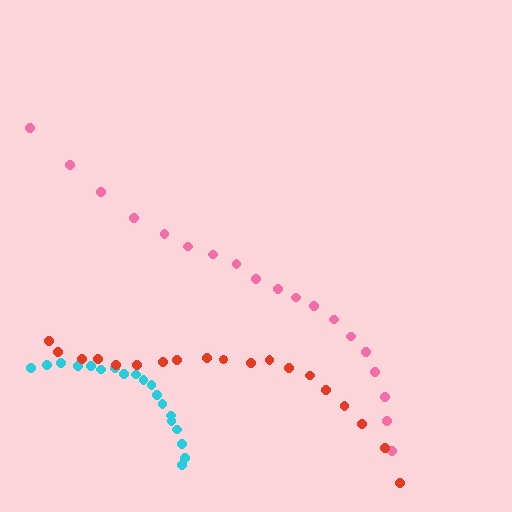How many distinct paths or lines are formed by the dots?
There are 3 distinct paths.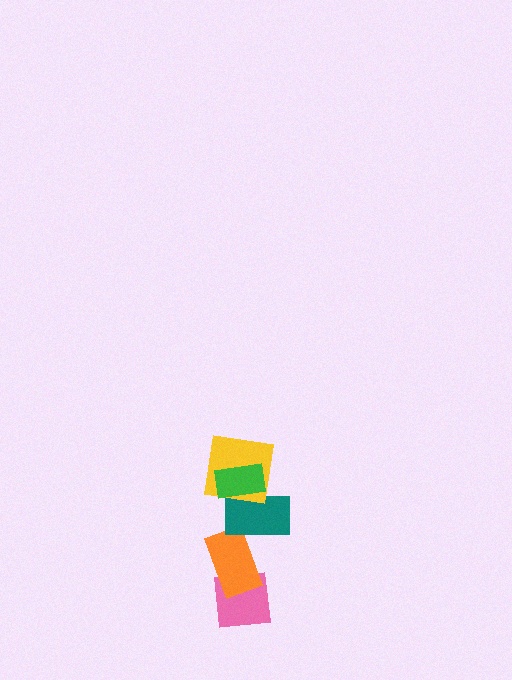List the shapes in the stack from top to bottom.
From top to bottom: the green rectangle, the yellow square, the teal rectangle, the orange rectangle, the pink square.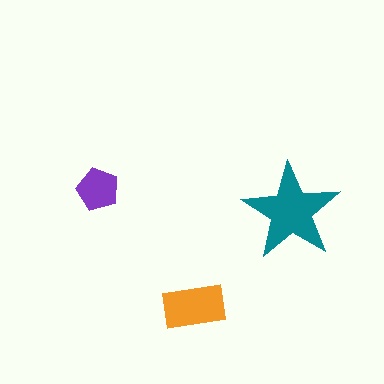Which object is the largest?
The teal star.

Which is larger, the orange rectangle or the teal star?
The teal star.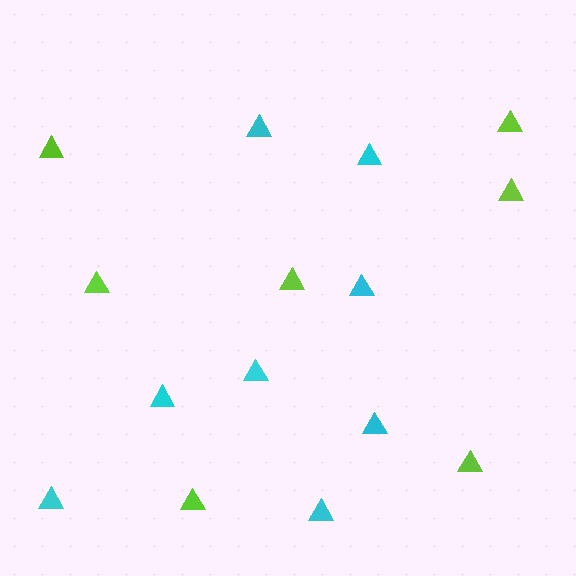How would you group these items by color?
There are 2 groups: one group of lime triangles (7) and one group of cyan triangles (8).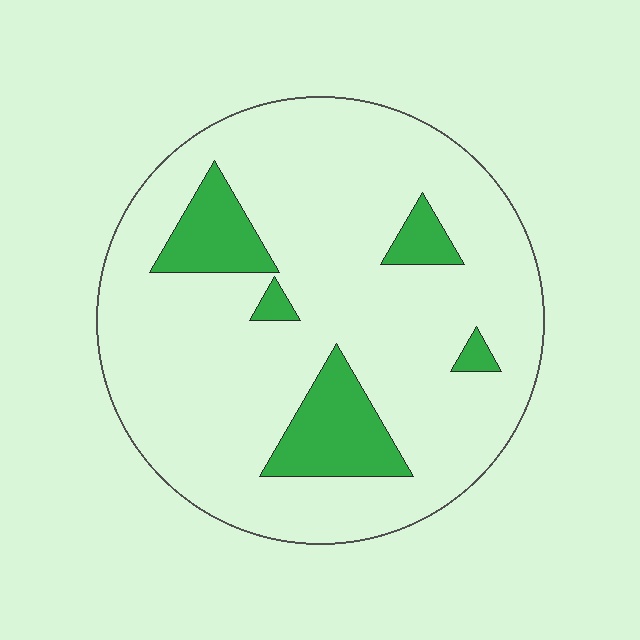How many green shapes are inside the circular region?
5.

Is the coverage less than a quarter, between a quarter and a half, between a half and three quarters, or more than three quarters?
Less than a quarter.